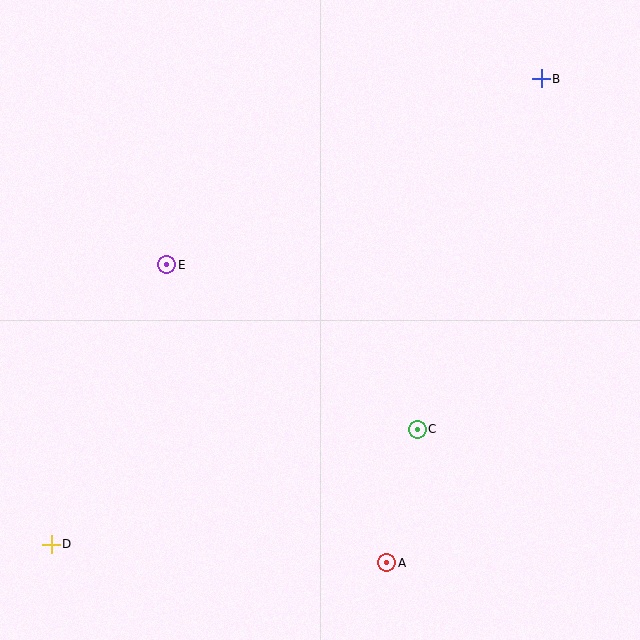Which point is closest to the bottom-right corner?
Point A is closest to the bottom-right corner.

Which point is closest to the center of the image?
Point C at (417, 429) is closest to the center.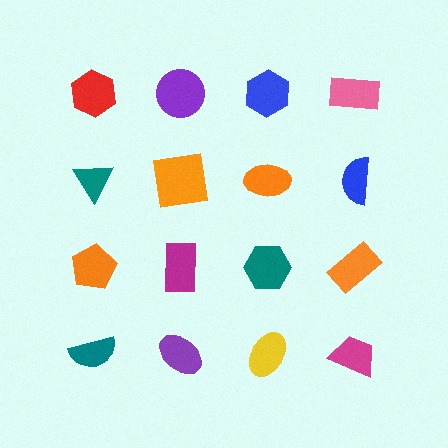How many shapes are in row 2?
4 shapes.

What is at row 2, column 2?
An orange square.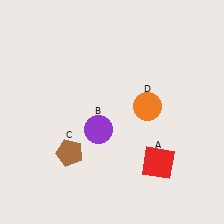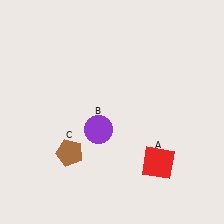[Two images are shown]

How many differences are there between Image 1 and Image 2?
There is 1 difference between the two images.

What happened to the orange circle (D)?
The orange circle (D) was removed in Image 2. It was in the top-right area of Image 1.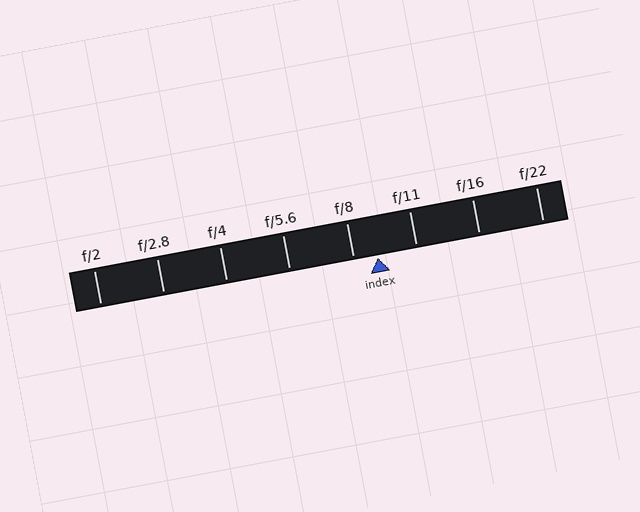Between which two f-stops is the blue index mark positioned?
The index mark is between f/8 and f/11.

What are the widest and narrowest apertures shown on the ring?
The widest aperture shown is f/2 and the narrowest is f/22.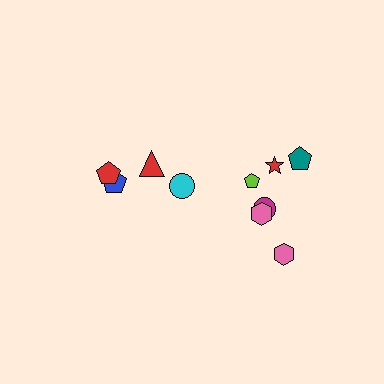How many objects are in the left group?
There are 4 objects.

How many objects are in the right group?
There are 6 objects.